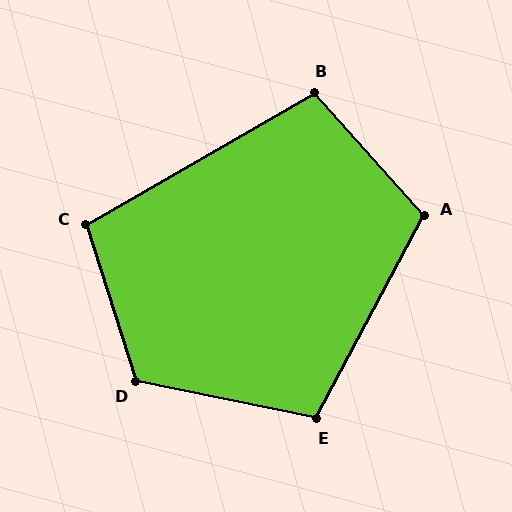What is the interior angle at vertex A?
Approximately 110 degrees (obtuse).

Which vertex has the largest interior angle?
D, at approximately 120 degrees.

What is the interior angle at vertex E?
Approximately 106 degrees (obtuse).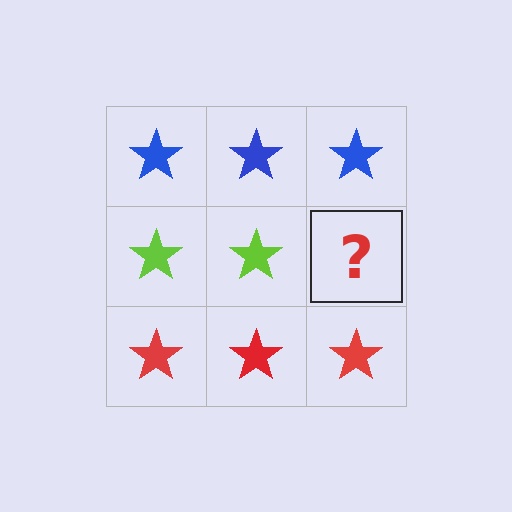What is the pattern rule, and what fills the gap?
The rule is that each row has a consistent color. The gap should be filled with a lime star.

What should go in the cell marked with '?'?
The missing cell should contain a lime star.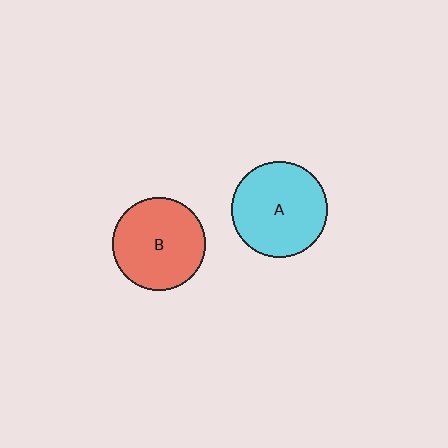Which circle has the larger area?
Circle A (cyan).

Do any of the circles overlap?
No, none of the circles overlap.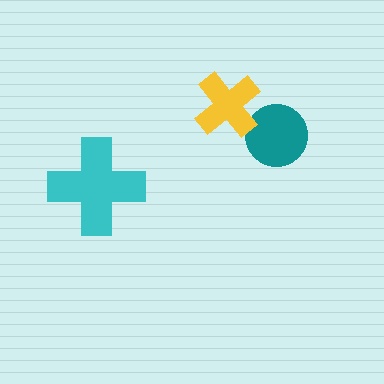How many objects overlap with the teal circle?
1 object overlaps with the teal circle.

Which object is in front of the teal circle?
The yellow cross is in front of the teal circle.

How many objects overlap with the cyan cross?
0 objects overlap with the cyan cross.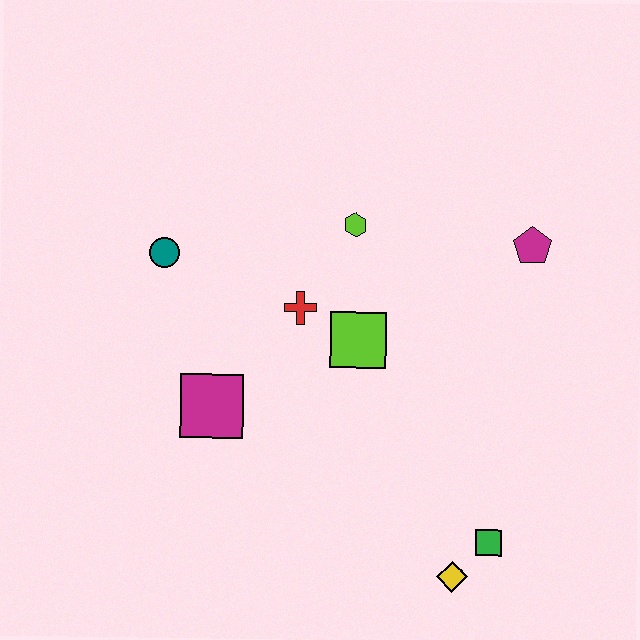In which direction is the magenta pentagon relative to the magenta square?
The magenta pentagon is to the right of the magenta square.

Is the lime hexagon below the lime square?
No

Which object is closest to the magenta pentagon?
The lime hexagon is closest to the magenta pentagon.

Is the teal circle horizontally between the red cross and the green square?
No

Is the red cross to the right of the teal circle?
Yes